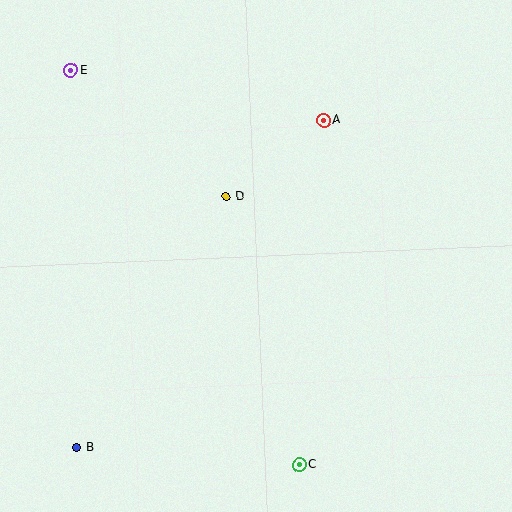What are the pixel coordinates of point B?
Point B is at (77, 448).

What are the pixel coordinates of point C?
Point C is at (299, 465).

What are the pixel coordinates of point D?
Point D is at (226, 196).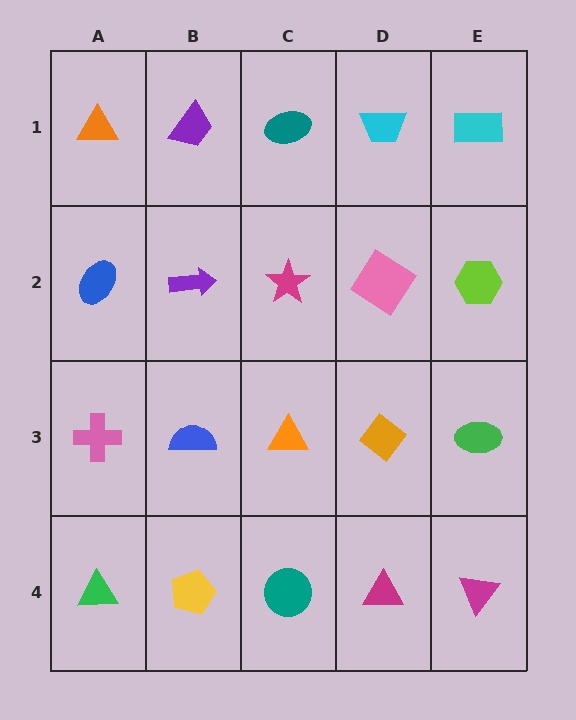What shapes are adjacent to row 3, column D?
A pink diamond (row 2, column D), a magenta triangle (row 4, column D), an orange triangle (row 3, column C), a green ellipse (row 3, column E).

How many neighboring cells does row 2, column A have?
3.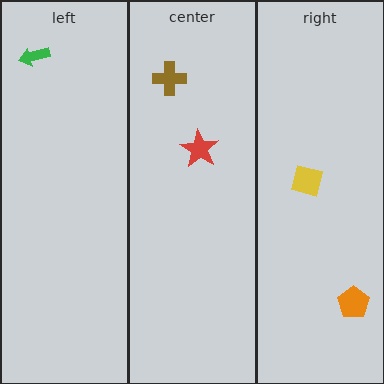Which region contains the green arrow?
The left region.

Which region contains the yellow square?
The right region.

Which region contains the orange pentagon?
The right region.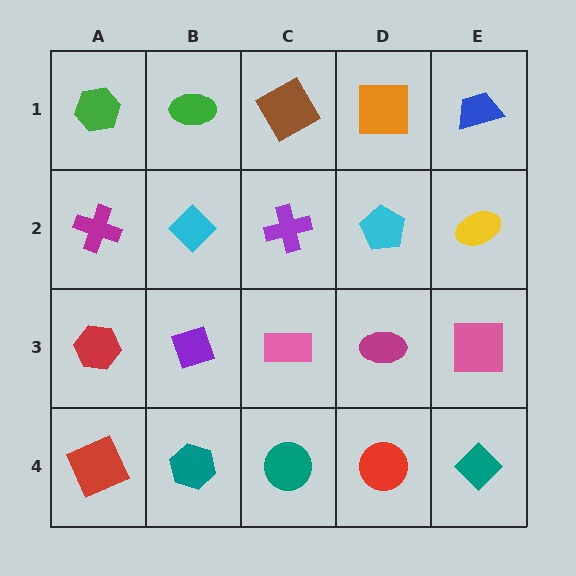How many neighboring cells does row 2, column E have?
3.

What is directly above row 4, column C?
A pink rectangle.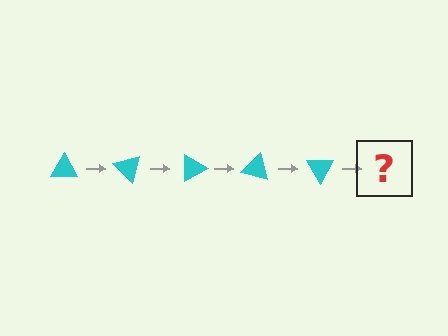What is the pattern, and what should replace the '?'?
The pattern is that the triangle rotates 45 degrees each step. The '?' should be a cyan triangle rotated 225 degrees.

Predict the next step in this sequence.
The next step is a cyan triangle rotated 225 degrees.